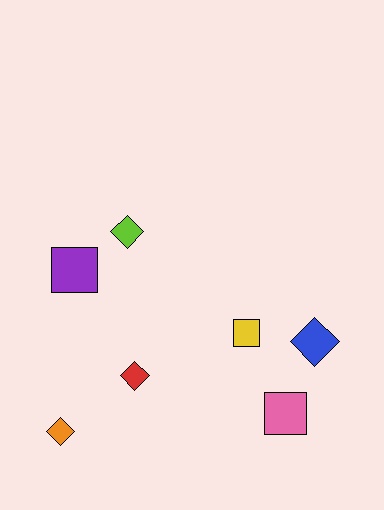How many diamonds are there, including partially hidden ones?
There are 4 diamonds.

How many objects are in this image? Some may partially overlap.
There are 7 objects.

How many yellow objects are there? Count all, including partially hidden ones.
There is 1 yellow object.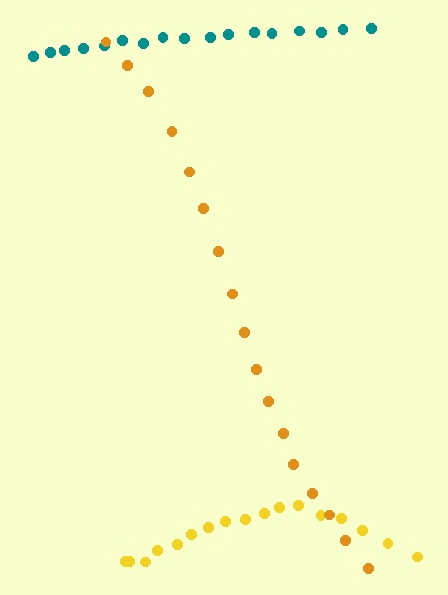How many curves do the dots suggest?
There are 3 distinct paths.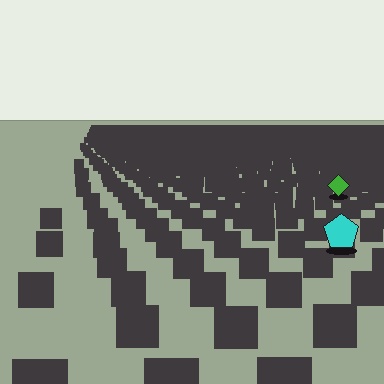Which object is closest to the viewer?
The cyan pentagon is closest. The texture marks near it are larger and more spread out.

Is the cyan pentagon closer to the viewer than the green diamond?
Yes. The cyan pentagon is closer — you can tell from the texture gradient: the ground texture is coarser near it.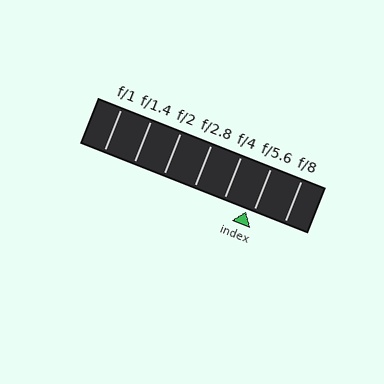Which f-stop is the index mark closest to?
The index mark is closest to f/5.6.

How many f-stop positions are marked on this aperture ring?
There are 7 f-stop positions marked.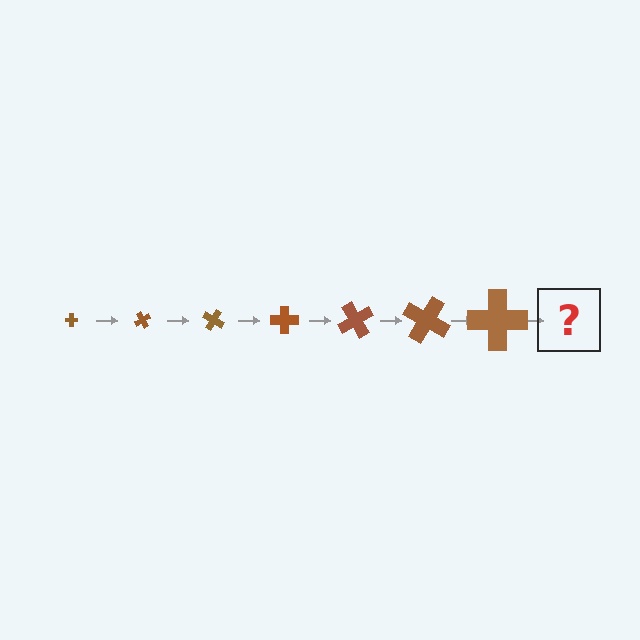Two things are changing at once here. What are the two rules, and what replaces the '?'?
The two rules are that the cross grows larger each step and it rotates 60 degrees each step. The '?' should be a cross, larger than the previous one and rotated 420 degrees from the start.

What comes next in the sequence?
The next element should be a cross, larger than the previous one and rotated 420 degrees from the start.